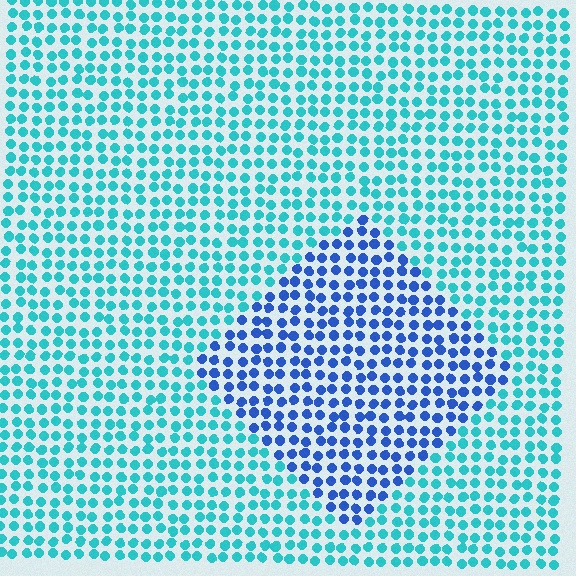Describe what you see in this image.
The image is filled with small cyan elements in a uniform arrangement. A diamond-shaped region is visible where the elements are tinted to a slightly different hue, forming a subtle color boundary.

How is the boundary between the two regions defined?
The boundary is defined purely by a slight shift in hue (about 42 degrees). Spacing, size, and orientation are identical on both sides.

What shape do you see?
I see a diamond.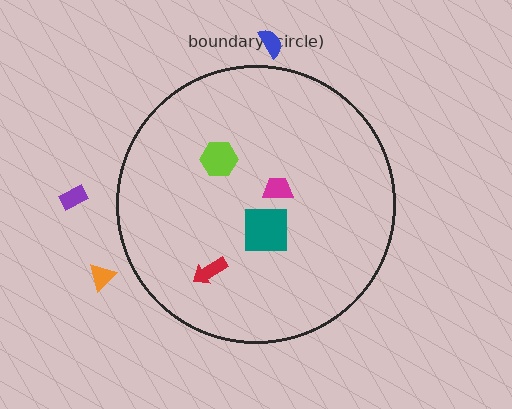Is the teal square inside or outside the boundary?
Inside.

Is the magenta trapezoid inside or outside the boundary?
Inside.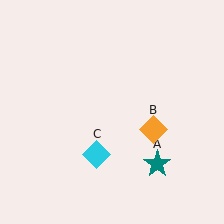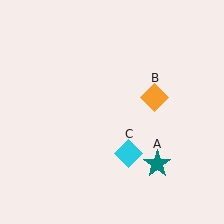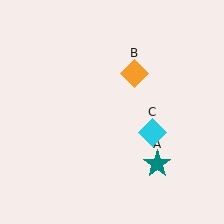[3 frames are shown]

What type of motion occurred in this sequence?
The orange diamond (object B), cyan diamond (object C) rotated counterclockwise around the center of the scene.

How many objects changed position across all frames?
2 objects changed position: orange diamond (object B), cyan diamond (object C).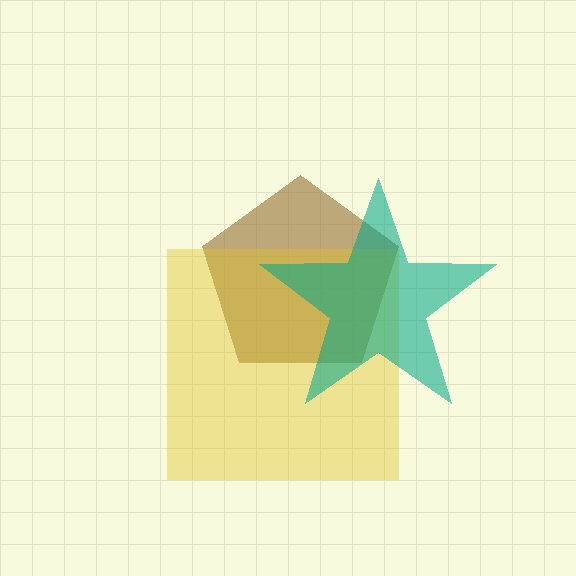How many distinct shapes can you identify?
There are 3 distinct shapes: a brown pentagon, a yellow square, a teal star.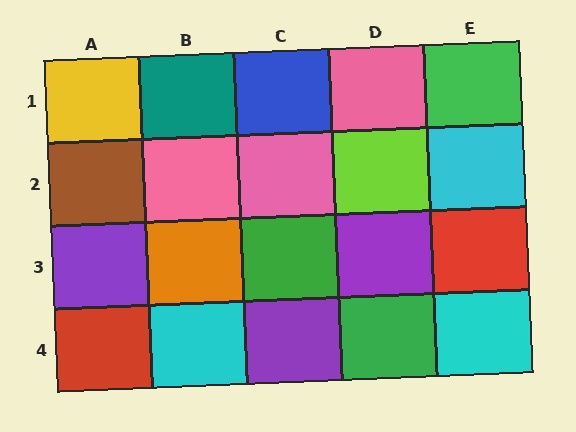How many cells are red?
2 cells are red.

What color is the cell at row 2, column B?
Pink.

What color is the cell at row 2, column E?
Cyan.